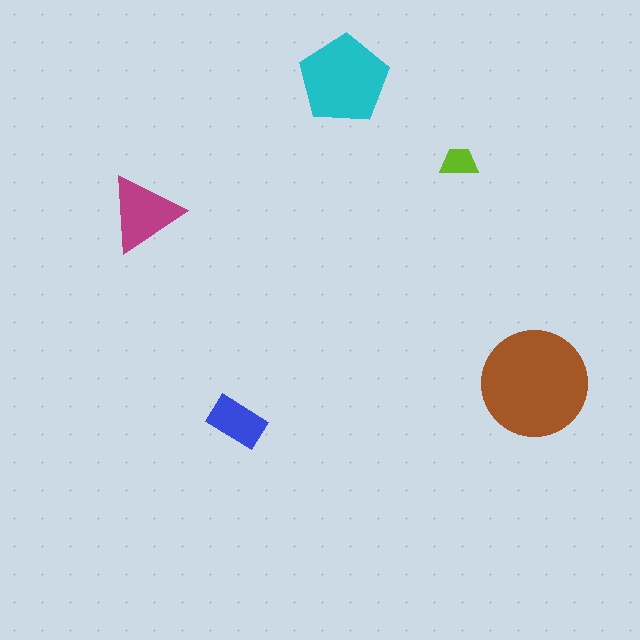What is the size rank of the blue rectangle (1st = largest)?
4th.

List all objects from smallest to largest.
The lime trapezoid, the blue rectangle, the magenta triangle, the cyan pentagon, the brown circle.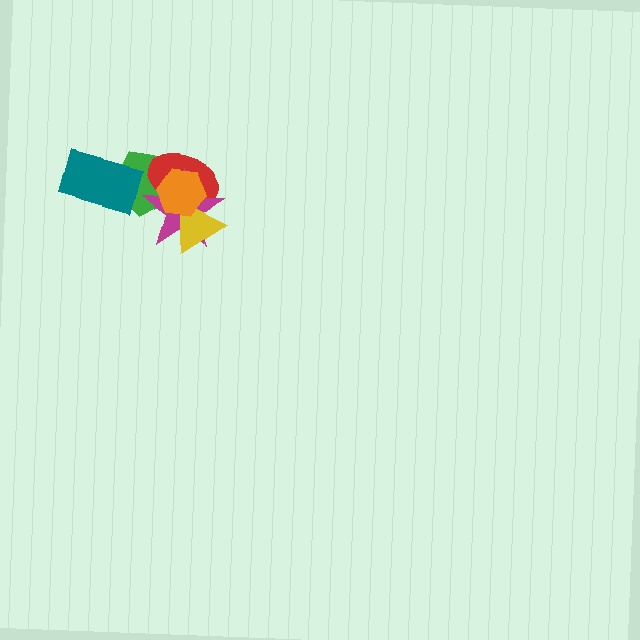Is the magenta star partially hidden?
Yes, it is partially covered by another shape.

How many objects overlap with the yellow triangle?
3 objects overlap with the yellow triangle.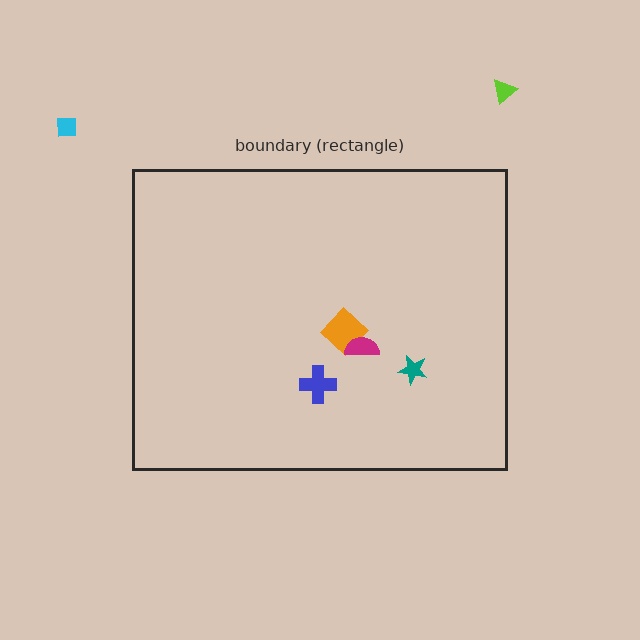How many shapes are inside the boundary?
4 inside, 2 outside.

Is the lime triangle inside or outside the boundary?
Outside.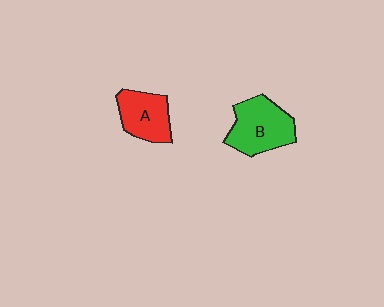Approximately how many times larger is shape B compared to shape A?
Approximately 1.3 times.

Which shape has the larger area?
Shape B (green).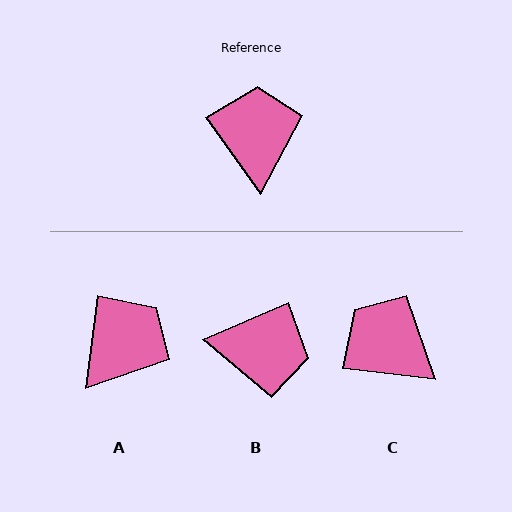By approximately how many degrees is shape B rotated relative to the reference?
Approximately 102 degrees clockwise.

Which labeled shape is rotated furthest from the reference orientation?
B, about 102 degrees away.